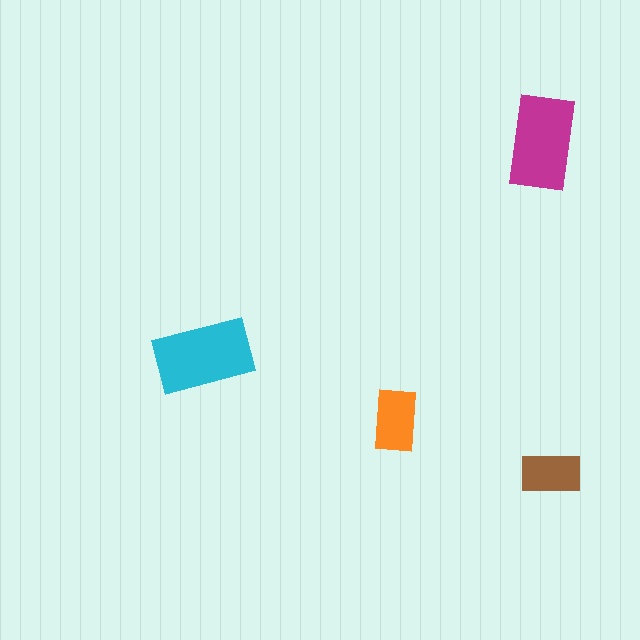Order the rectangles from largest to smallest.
the cyan one, the magenta one, the orange one, the brown one.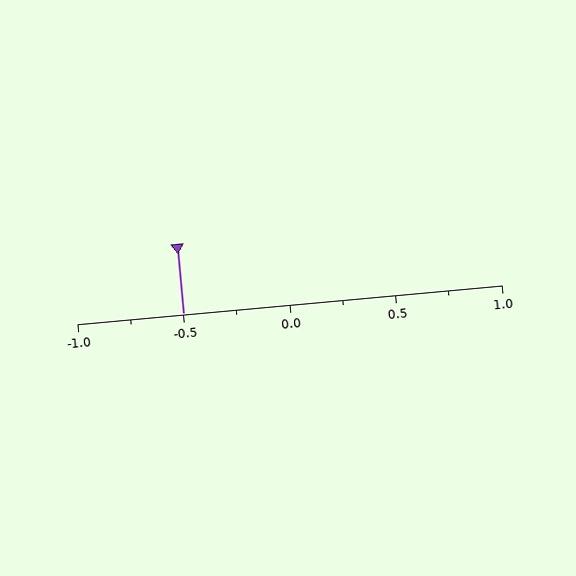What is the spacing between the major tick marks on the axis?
The major ticks are spaced 0.5 apart.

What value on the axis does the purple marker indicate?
The marker indicates approximately -0.5.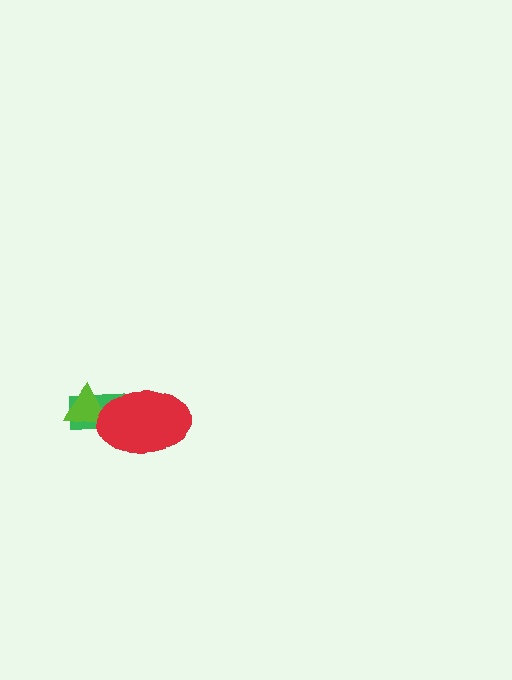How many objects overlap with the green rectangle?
2 objects overlap with the green rectangle.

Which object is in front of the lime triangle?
The red ellipse is in front of the lime triangle.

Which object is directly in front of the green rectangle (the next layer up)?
The lime triangle is directly in front of the green rectangle.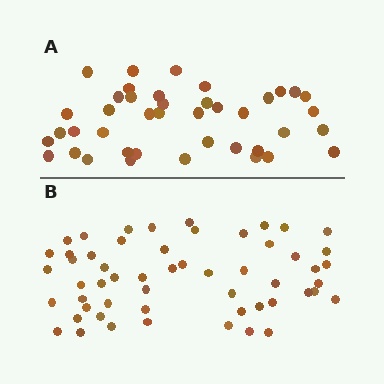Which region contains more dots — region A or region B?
Region B (the bottom region) has more dots.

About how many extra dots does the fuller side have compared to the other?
Region B has approximately 15 more dots than region A.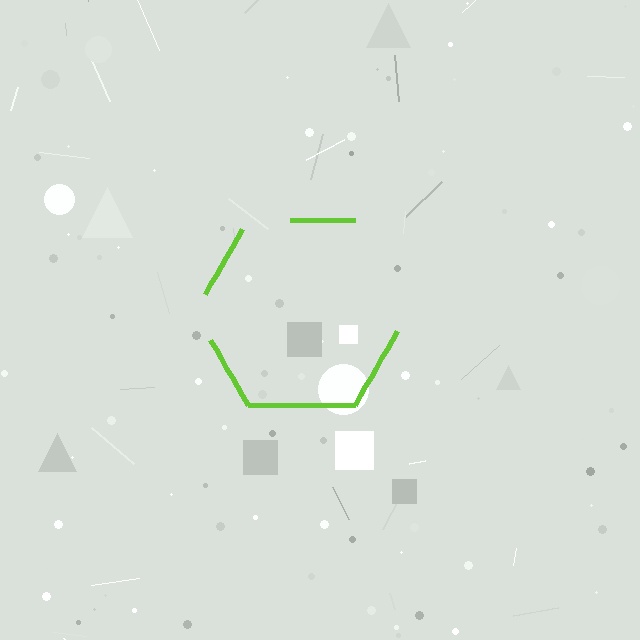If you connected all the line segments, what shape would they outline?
They would outline a hexagon.